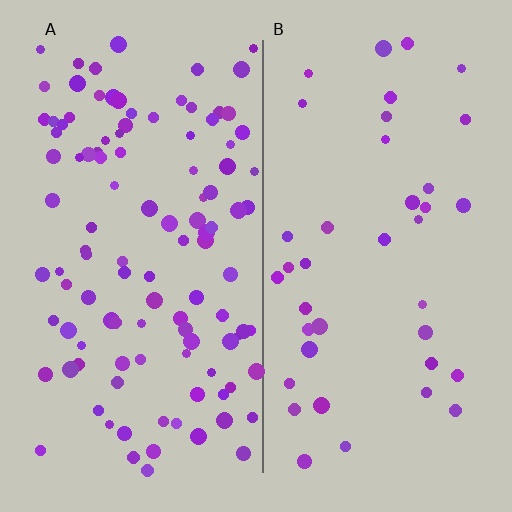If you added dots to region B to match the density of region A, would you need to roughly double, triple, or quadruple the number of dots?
Approximately triple.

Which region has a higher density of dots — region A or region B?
A (the left).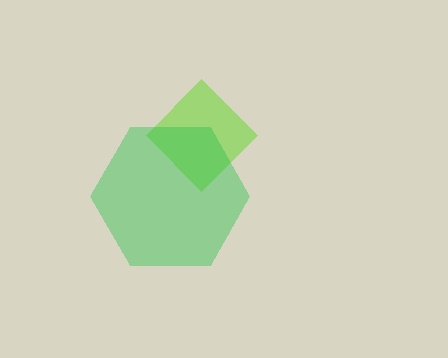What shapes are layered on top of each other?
The layered shapes are: a lime diamond, a green hexagon.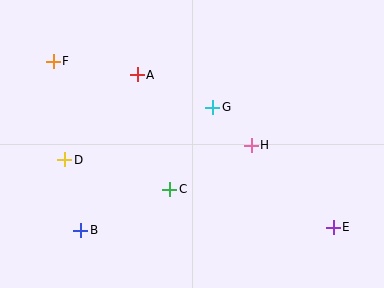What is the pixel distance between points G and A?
The distance between G and A is 82 pixels.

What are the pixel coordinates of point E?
Point E is at (333, 227).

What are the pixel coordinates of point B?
Point B is at (81, 230).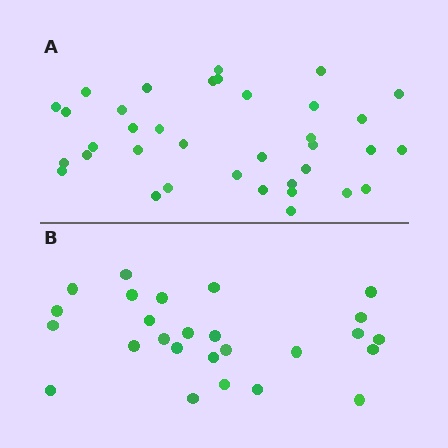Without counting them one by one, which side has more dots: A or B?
Region A (the top region) has more dots.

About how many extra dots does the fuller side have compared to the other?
Region A has roughly 10 or so more dots than region B.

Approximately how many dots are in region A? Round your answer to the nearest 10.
About 40 dots. (The exact count is 36, which rounds to 40.)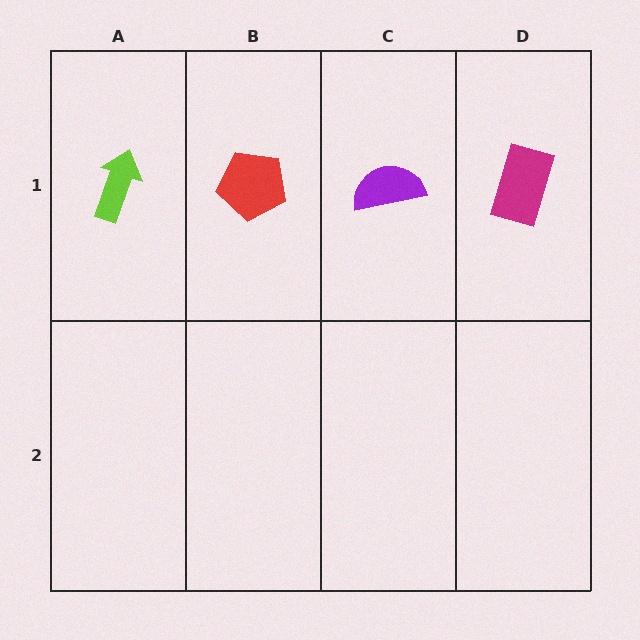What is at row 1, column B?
A red pentagon.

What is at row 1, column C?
A purple semicircle.